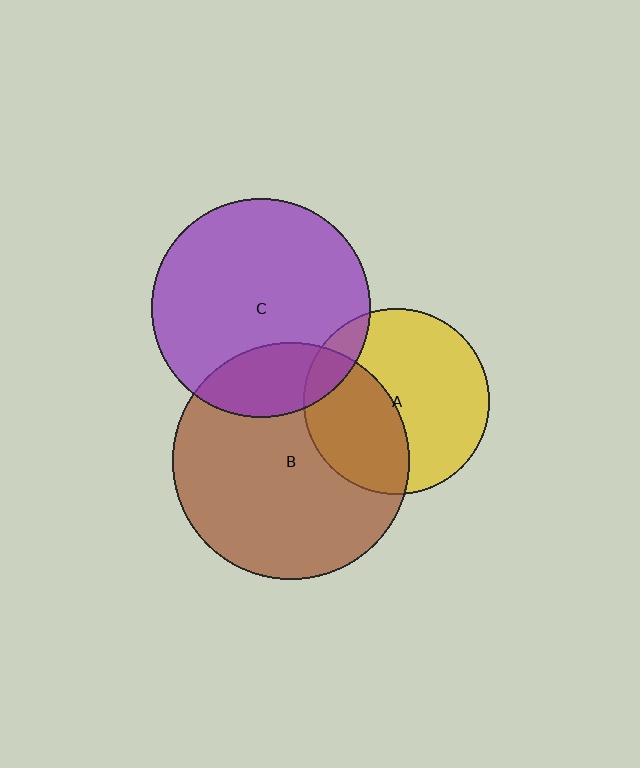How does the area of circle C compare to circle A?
Approximately 1.4 times.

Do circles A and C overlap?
Yes.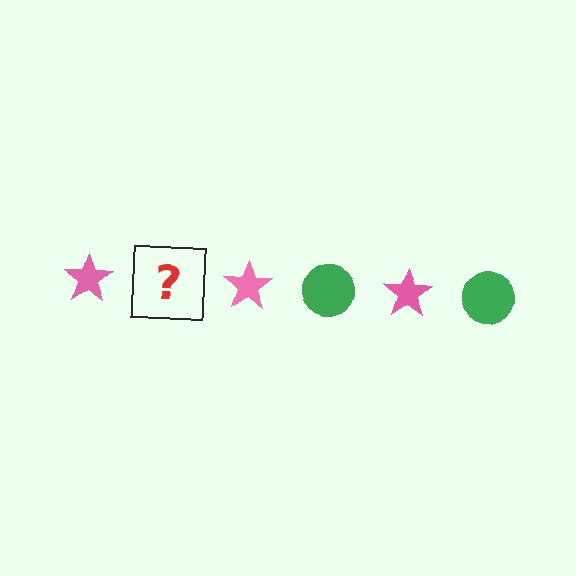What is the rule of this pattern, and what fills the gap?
The rule is that the pattern alternates between pink star and green circle. The gap should be filled with a green circle.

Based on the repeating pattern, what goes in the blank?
The blank should be a green circle.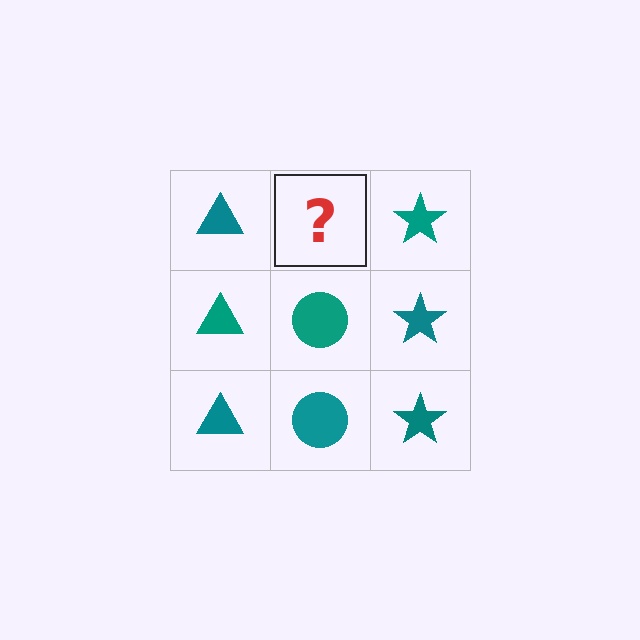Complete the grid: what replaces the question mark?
The question mark should be replaced with a teal circle.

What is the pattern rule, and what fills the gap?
The rule is that each column has a consistent shape. The gap should be filled with a teal circle.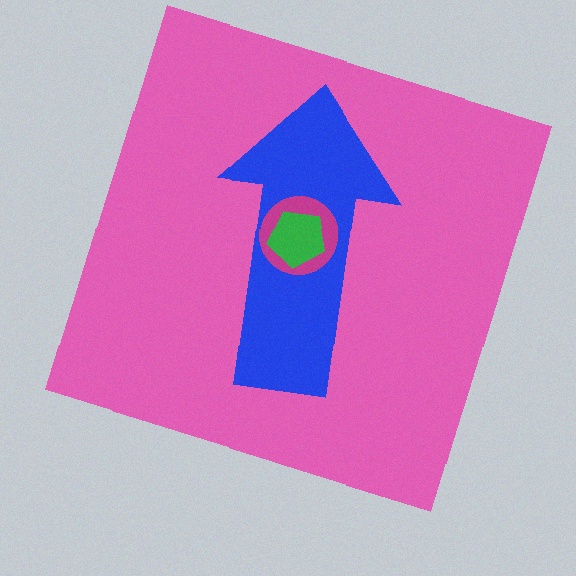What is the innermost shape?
The green pentagon.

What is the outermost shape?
The pink square.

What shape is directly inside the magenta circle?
The green pentagon.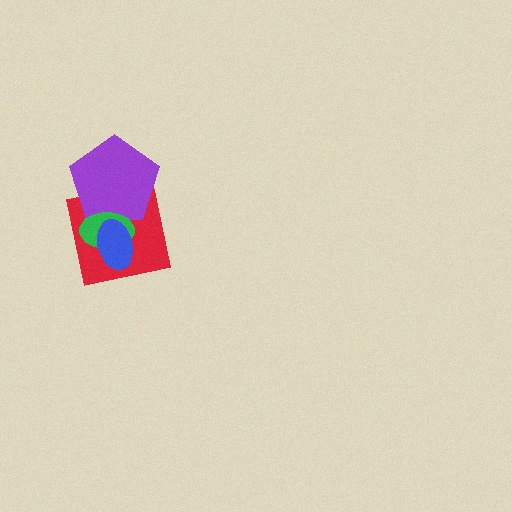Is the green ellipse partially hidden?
Yes, it is partially covered by another shape.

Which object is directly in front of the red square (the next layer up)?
The purple pentagon is directly in front of the red square.